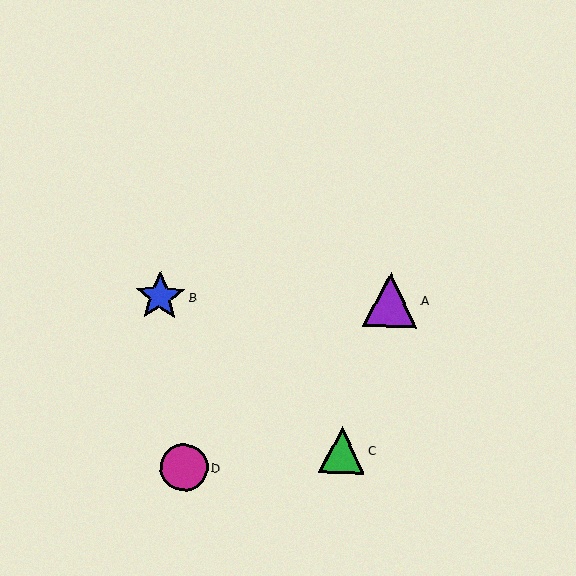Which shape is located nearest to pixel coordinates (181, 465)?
The magenta circle (labeled D) at (184, 468) is nearest to that location.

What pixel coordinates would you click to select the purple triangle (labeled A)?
Click at (390, 300) to select the purple triangle A.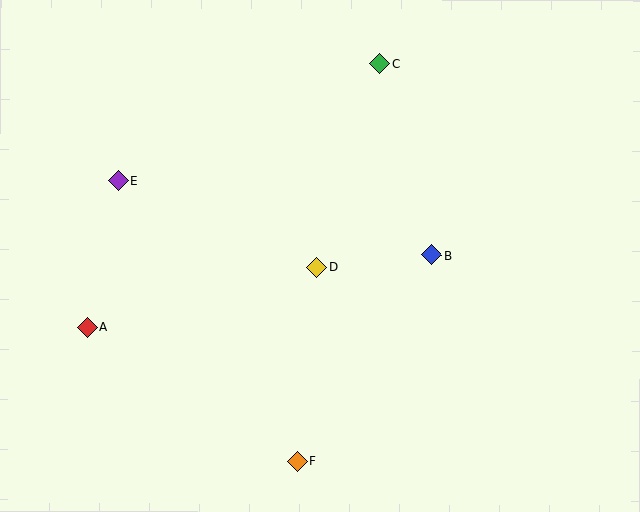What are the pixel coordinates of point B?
Point B is at (432, 255).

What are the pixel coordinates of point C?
Point C is at (379, 64).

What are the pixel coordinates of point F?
Point F is at (297, 461).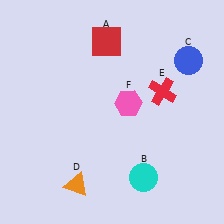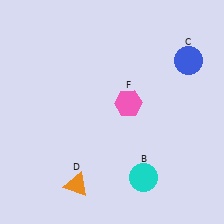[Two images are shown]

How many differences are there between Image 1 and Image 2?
There are 2 differences between the two images.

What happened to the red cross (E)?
The red cross (E) was removed in Image 2. It was in the top-right area of Image 1.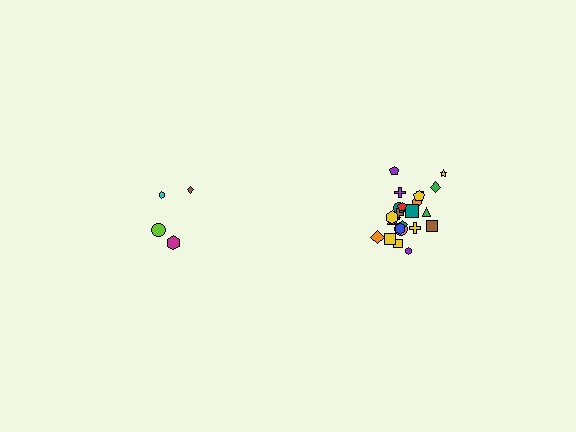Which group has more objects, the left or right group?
The right group.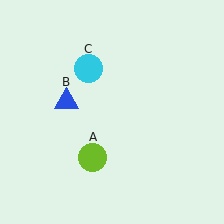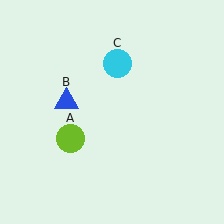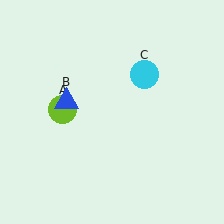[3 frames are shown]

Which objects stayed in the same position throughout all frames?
Blue triangle (object B) remained stationary.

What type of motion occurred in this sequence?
The lime circle (object A), cyan circle (object C) rotated clockwise around the center of the scene.